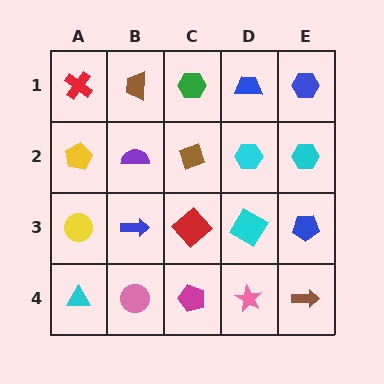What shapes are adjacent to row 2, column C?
A green hexagon (row 1, column C), a red diamond (row 3, column C), a purple semicircle (row 2, column B), a cyan hexagon (row 2, column D).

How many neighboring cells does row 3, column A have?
3.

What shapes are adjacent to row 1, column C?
A brown diamond (row 2, column C), a brown trapezoid (row 1, column B), a blue trapezoid (row 1, column D).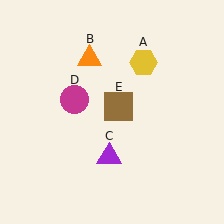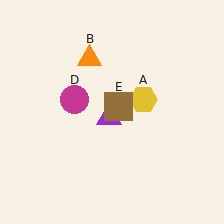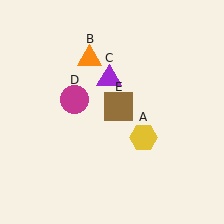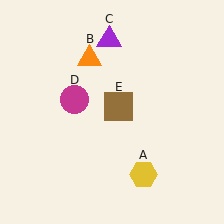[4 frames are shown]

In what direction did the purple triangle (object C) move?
The purple triangle (object C) moved up.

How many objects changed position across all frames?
2 objects changed position: yellow hexagon (object A), purple triangle (object C).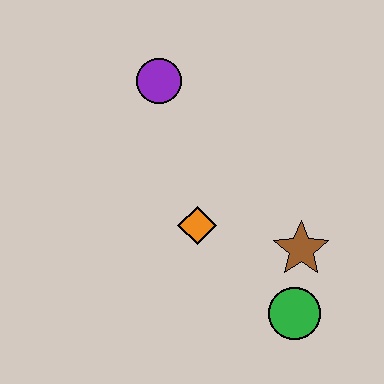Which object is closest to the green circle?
The brown star is closest to the green circle.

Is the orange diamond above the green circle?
Yes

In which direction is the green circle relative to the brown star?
The green circle is below the brown star.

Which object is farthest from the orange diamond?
The purple circle is farthest from the orange diamond.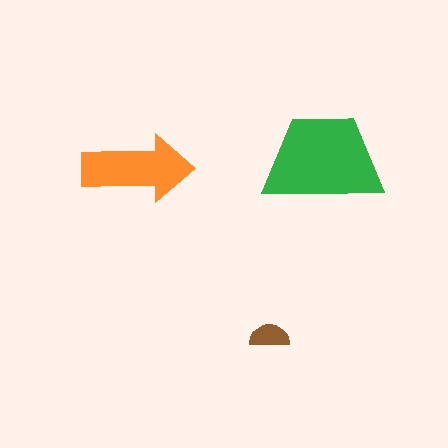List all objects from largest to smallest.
The green trapezoid, the orange arrow, the brown semicircle.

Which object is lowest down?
The brown semicircle is bottommost.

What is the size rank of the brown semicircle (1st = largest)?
3rd.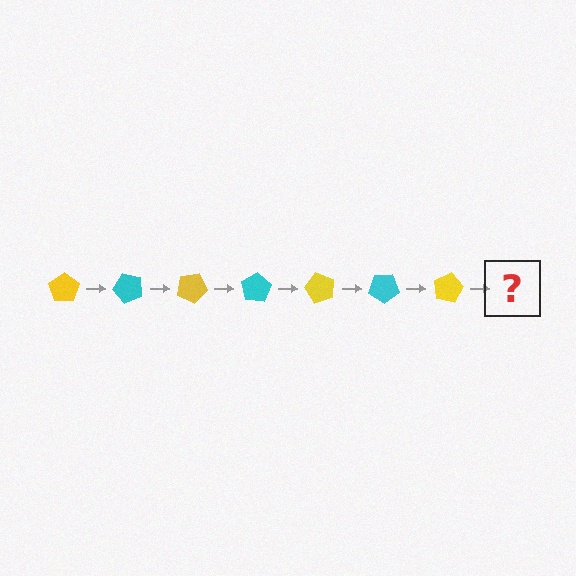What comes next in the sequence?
The next element should be a cyan pentagon, rotated 350 degrees from the start.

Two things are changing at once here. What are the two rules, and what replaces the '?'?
The two rules are that it rotates 50 degrees each step and the color cycles through yellow and cyan. The '?' should be a cyan pentagon, rotated 350 degrees from the start.